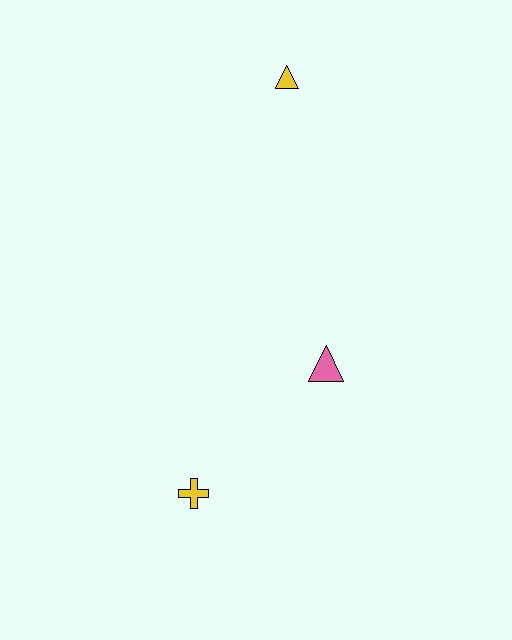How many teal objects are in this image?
There are no teal objects.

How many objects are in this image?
There are 3 objects.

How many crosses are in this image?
There is 1 cross.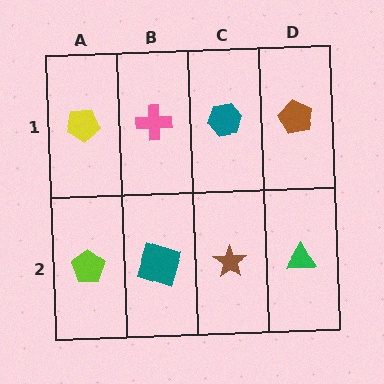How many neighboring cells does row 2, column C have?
3.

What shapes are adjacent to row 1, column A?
A lime pentagon (row 2, column A), a pink cross (row 1, column B).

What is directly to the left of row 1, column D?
A teal hexagon.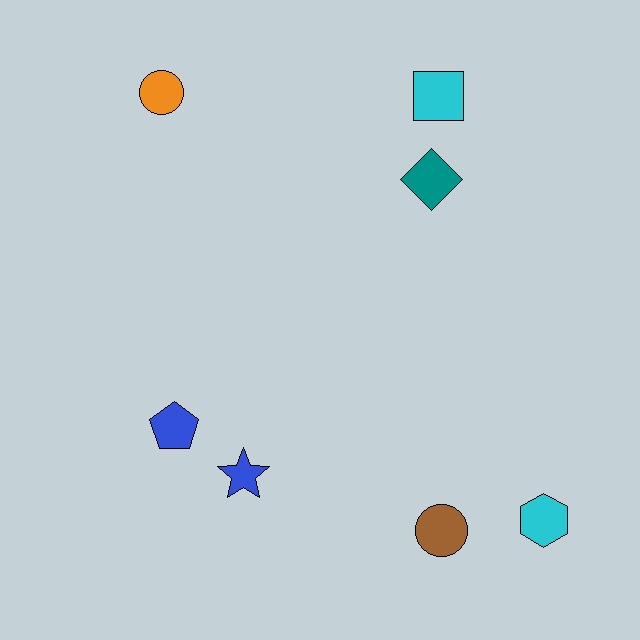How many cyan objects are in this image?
There are 2 cyan objects.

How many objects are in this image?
There are 7 objects.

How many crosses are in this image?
There are no crosses.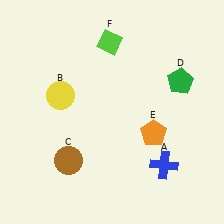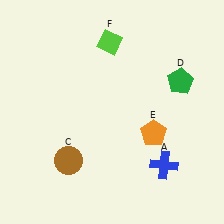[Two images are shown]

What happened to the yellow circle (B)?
The yellow circle (B) was removed in Image 2. It was in the top-left area of Image 1.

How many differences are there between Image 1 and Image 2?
There is 1 difference between the two images.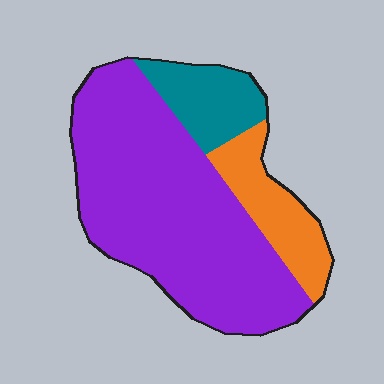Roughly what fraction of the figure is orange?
Orange takes up about one sixth (1/6) of the figure.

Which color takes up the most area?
Purple, at roughly 70%.